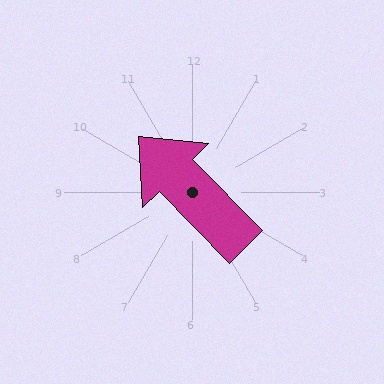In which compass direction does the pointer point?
Northwest.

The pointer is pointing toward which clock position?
Roughly 11 o'clock.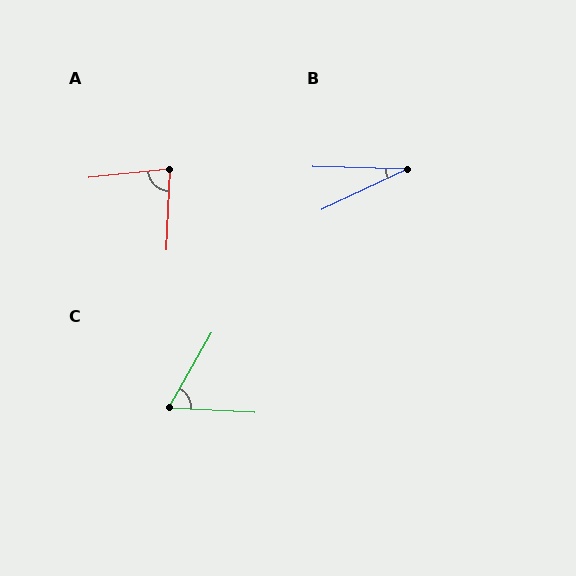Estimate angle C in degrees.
Approximately 63 degrees.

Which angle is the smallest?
B, at approximately 27 degrees.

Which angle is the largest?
A, at approximately 82 degrees.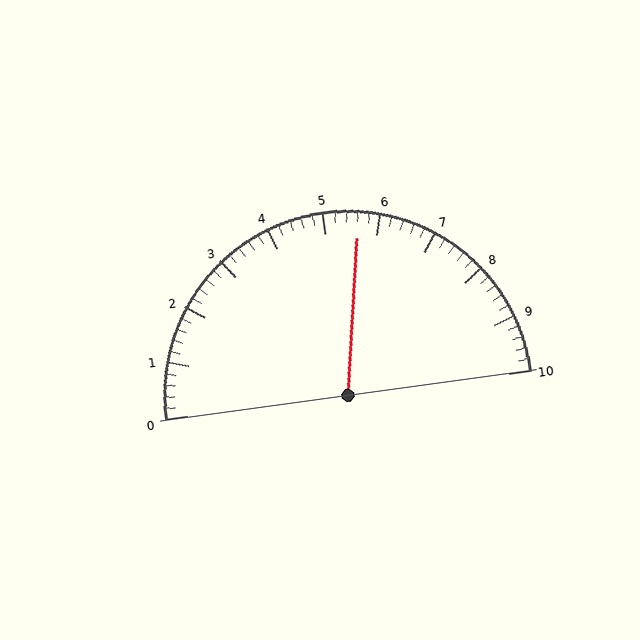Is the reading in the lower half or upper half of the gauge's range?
The reading is in the upper half of the range (0 to 10).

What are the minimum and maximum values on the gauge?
The gauge ranges from 0 to 10.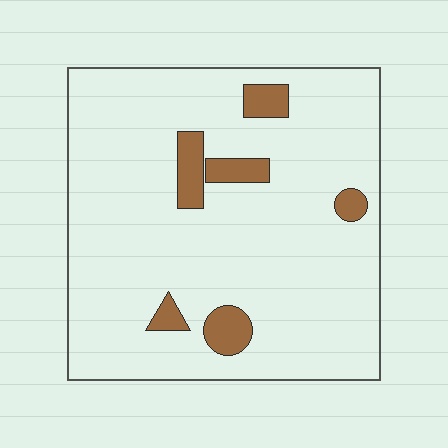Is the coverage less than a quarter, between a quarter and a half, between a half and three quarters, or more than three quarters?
Less than a quarter.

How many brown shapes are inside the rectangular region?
6.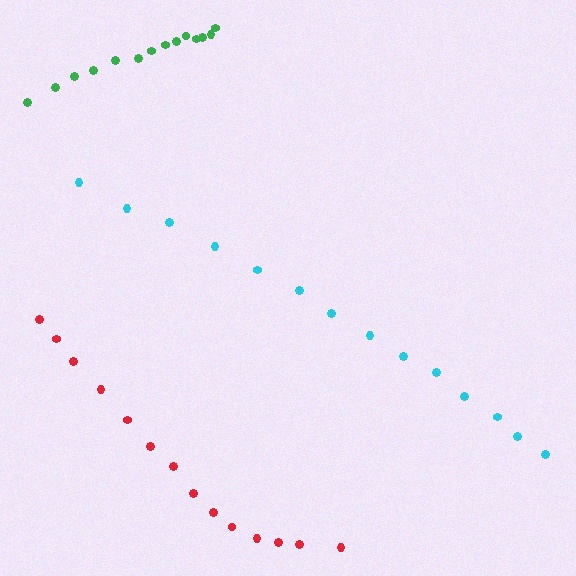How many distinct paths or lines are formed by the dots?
There are 3 distinct paths.